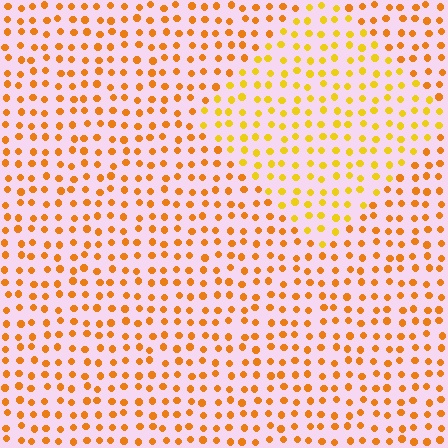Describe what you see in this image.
The image is filled with small orange elements in a uniform arrangement. A diamond-shaped region is visible where the elements are tinted to a slightly different hue, forming a subtle color boundary.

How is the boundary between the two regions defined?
The boundary is defined purely by a slight shift in hue (about 23 degrees). Spacing, size, and orientation are identical on both sides.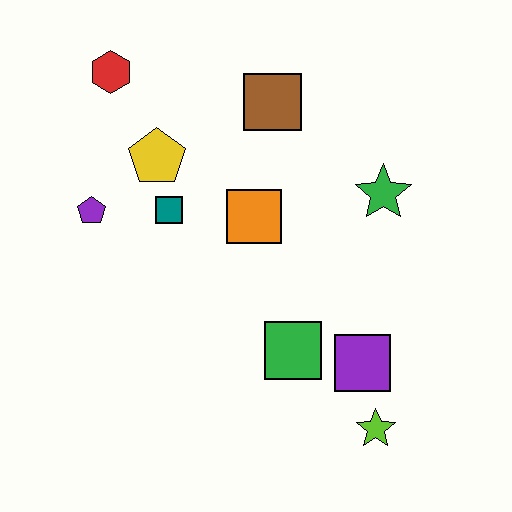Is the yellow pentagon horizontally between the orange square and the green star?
No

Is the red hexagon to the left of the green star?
Yes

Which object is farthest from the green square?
The red hexagon is farthest from the green square.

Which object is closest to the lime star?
The purple square is closest to the lime star.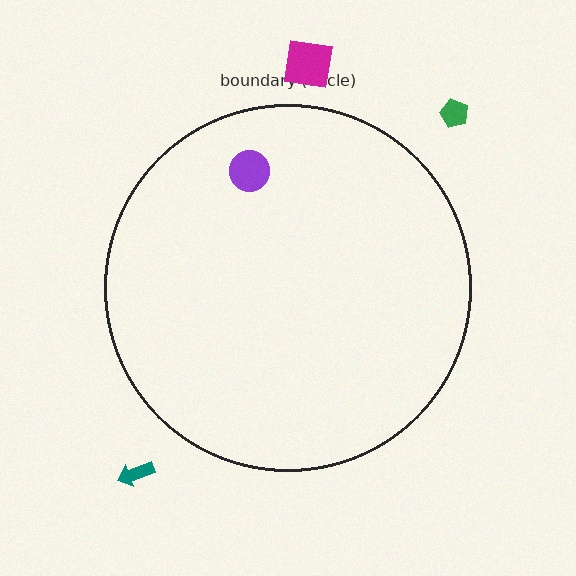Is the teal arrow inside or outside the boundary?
Outside.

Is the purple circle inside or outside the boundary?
Inside.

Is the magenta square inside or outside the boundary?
Outside.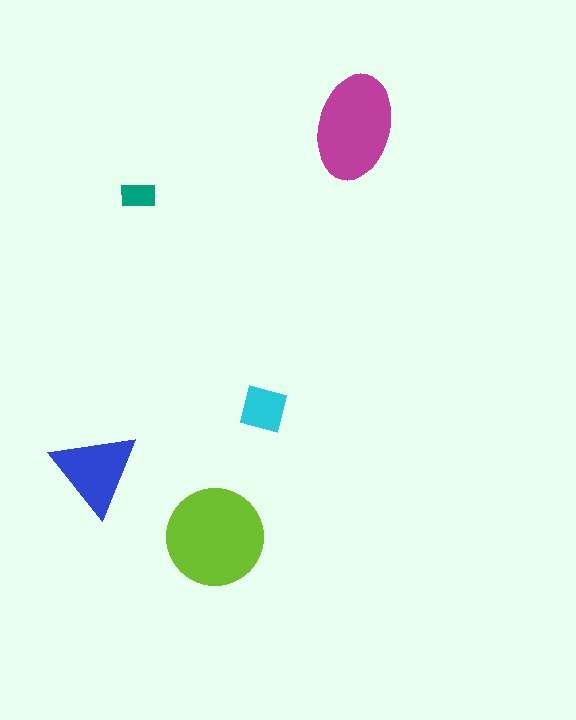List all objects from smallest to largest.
The teal rectangle, the cyan square, the blue triangle, the magenta ellipse, the lime circle.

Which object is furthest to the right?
The magenta ellipse is rightmost.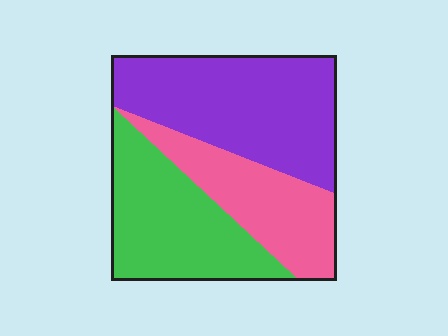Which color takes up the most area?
Purple, at roughly 40%.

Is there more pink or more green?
Green.